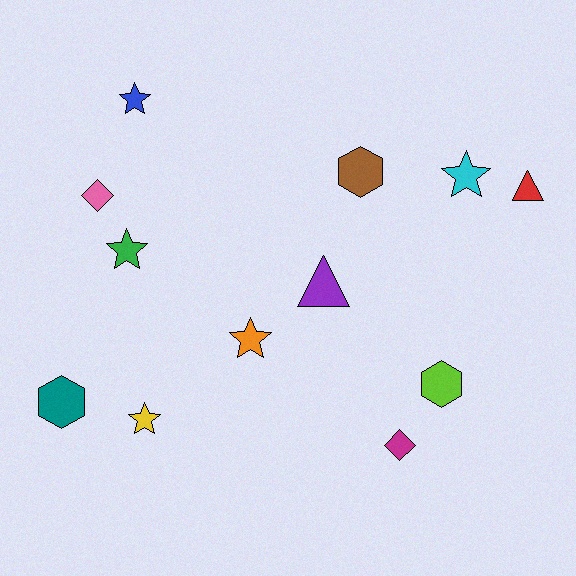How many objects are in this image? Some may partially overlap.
There are 12 objects.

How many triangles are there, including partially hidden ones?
There are 2 triangles.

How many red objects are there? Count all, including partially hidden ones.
There is 1 red object.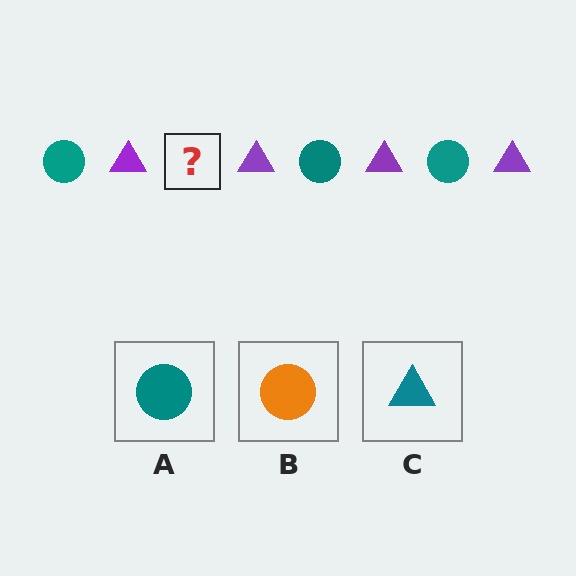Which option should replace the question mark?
Option A.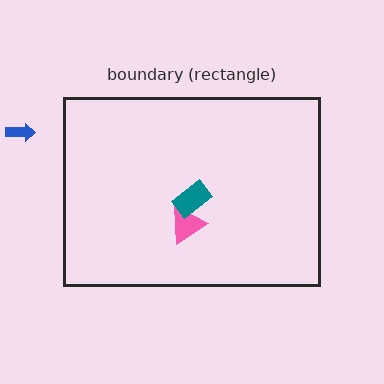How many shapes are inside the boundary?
2 inside, 1 outside.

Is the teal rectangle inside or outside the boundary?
Inside.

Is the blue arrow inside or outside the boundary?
Outside.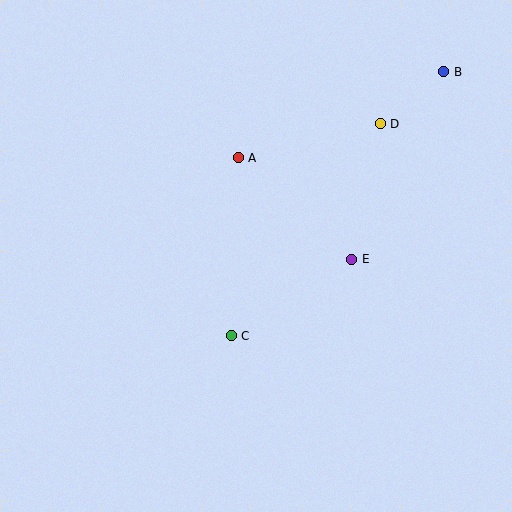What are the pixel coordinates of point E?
Point E is at (352, 259).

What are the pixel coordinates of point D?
Point D is at (380, 124).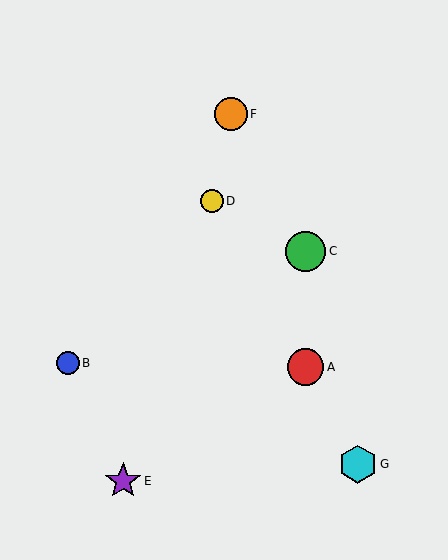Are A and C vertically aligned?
Yes, both are at x≈306.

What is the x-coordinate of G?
Object G is at x≈358.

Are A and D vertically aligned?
No, A is at x≈306 and D is at x≈212.